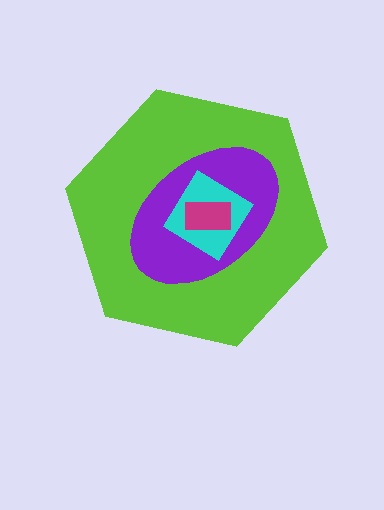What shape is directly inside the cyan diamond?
The magenta rectangle.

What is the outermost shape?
The lime hexagon.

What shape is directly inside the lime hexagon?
The purple ellipse.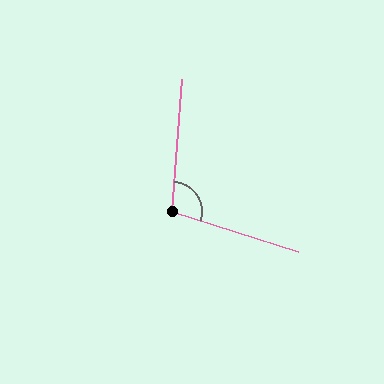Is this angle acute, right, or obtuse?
It is obtuse.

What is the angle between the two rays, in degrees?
Approximately 103 degrees.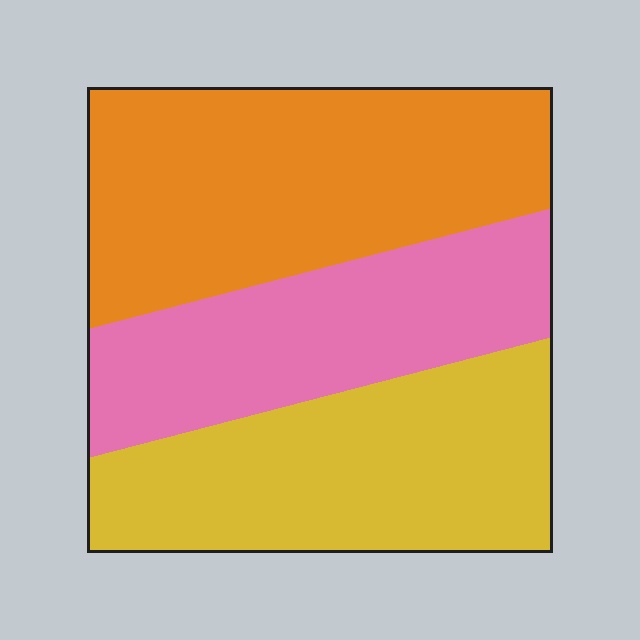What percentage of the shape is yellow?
Yellow covers about 35% of the shape.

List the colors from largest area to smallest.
From largest to smallest: orange, yellow, pink.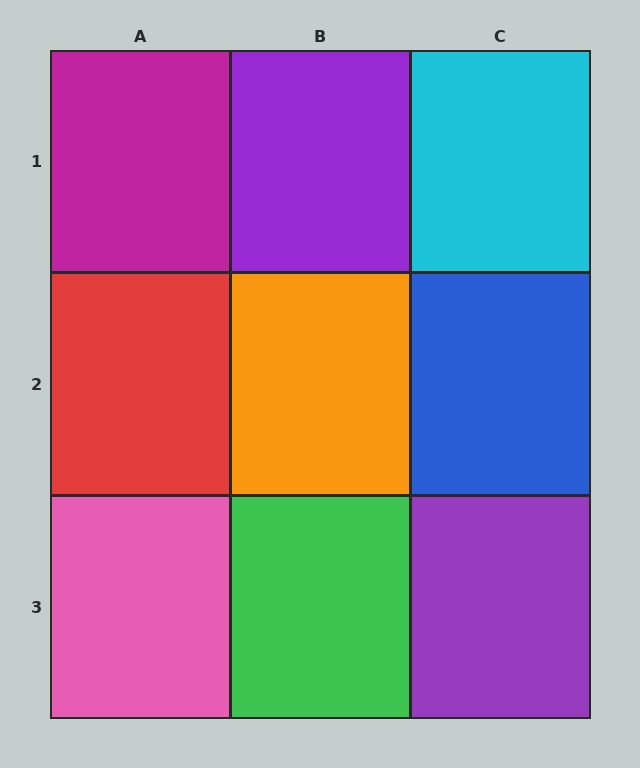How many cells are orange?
1 cell is orange.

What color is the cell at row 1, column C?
Cyan.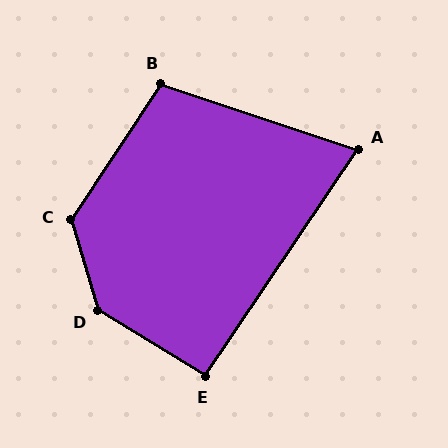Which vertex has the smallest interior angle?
A, at approximately 74 degrees.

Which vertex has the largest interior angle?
D, at approximately 138 degrees.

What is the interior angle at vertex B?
Approximately 105 degrees (obtuse).